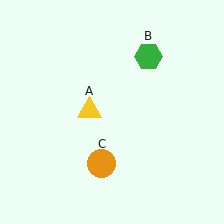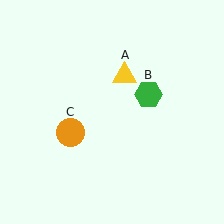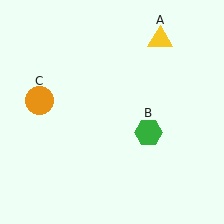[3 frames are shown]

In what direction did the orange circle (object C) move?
The orange circle (object C) moved up and to the left.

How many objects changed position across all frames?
3 objects changed position: yellow triangle (object A), green hexagon (object B), orange circle (object C).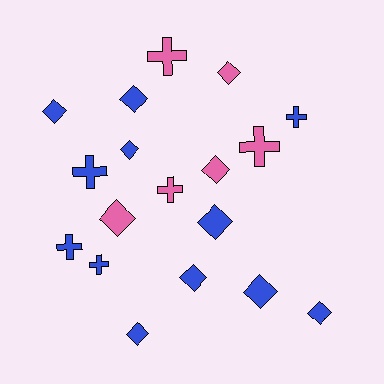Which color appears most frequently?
Blue, with 12 objects.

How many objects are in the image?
There are 18 objects.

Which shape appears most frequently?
Diamond, with 11 objects.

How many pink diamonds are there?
There are 3 pink diamonds.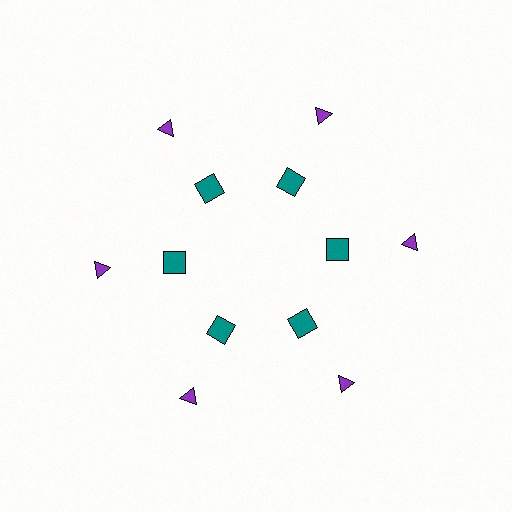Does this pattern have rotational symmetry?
Yes, this pattern has 6-fold rotational symmetry. It looks the same after rotating 60 degrees around the center.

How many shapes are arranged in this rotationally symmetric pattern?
There are 12 shapes, arranged in 6 groups of 2.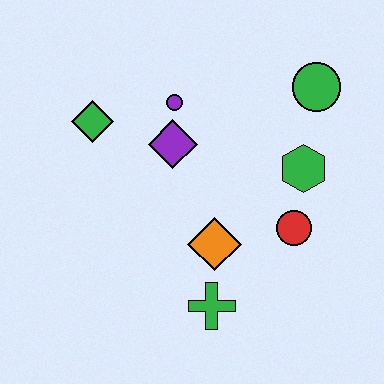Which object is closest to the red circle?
The green hexagon is closest to the red circle.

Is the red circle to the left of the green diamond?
No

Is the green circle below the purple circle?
No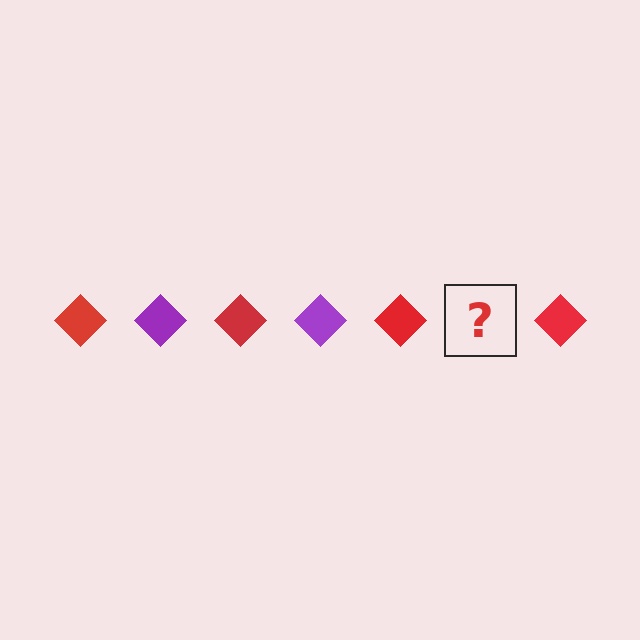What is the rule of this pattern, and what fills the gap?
The rule is that the pattern cycles through red, purple diamonds. The gap should be filled with a purple diamond.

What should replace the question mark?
The question mark should be replaced with a purple diamond.